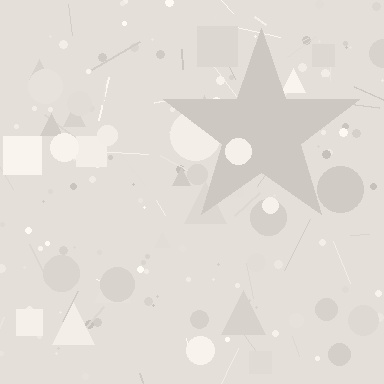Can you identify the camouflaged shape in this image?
The camouflaged shape is a star.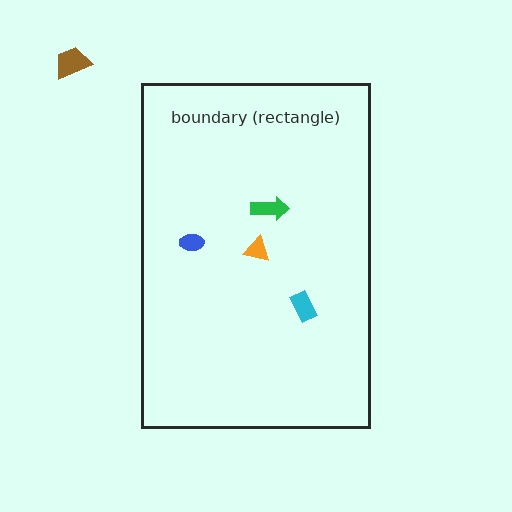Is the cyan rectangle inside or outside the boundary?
Inside.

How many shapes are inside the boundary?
4 inside, 1 outside.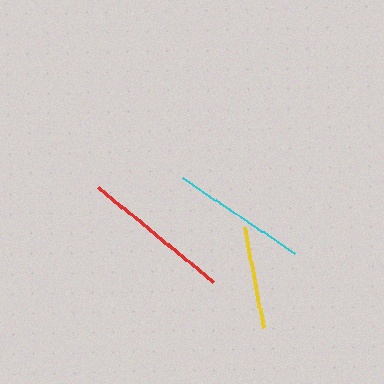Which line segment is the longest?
The red line is the longest at approximately 149 pixels.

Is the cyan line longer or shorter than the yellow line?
The cyan line is longer than the yellow line.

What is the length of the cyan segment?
The cyan segment is approximately 136 pixels long.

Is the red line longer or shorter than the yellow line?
The red line is longer than the yellow line.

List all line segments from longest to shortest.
From longest to shortest: red, cyan, yellow.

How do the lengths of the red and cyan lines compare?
The red and cyan lines are approximately the same length.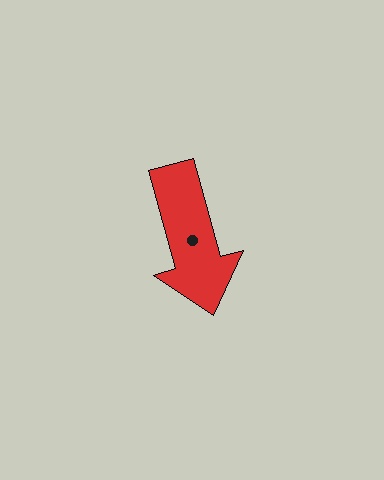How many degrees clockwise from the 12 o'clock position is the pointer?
Approximately 164 degrees.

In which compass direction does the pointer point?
South.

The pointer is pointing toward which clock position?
Roughly 5 o'clock.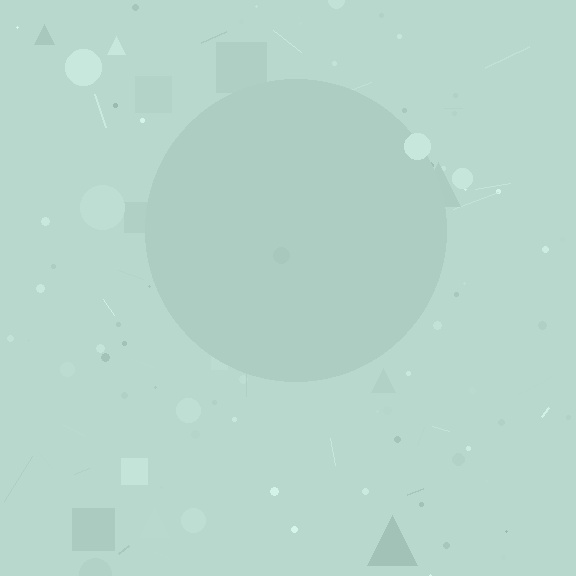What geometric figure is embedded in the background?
A circle is embedded in the background.